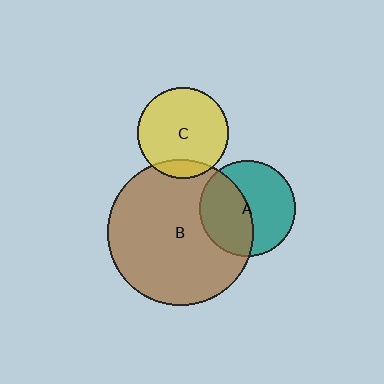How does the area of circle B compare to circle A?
Approximately 2.3 times.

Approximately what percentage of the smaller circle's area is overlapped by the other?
Approximately 10%.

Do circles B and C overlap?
Yes.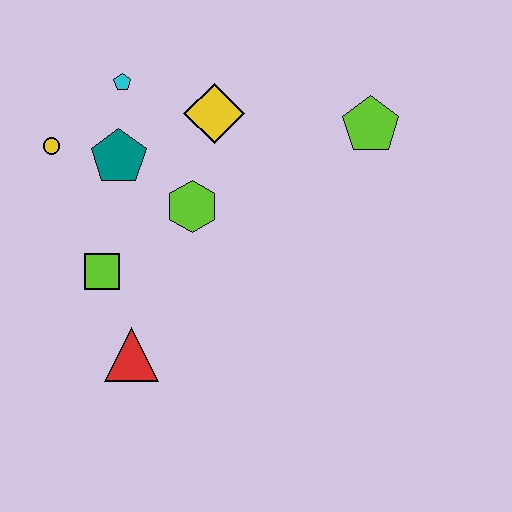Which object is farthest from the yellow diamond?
The red triangle is farthest from the yellow diamond.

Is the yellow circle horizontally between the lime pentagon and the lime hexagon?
No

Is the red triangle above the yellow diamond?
No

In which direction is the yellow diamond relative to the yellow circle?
The yellow diamond is to the right of the yellow circle.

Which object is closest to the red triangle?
The lime square is closest to the red triangle.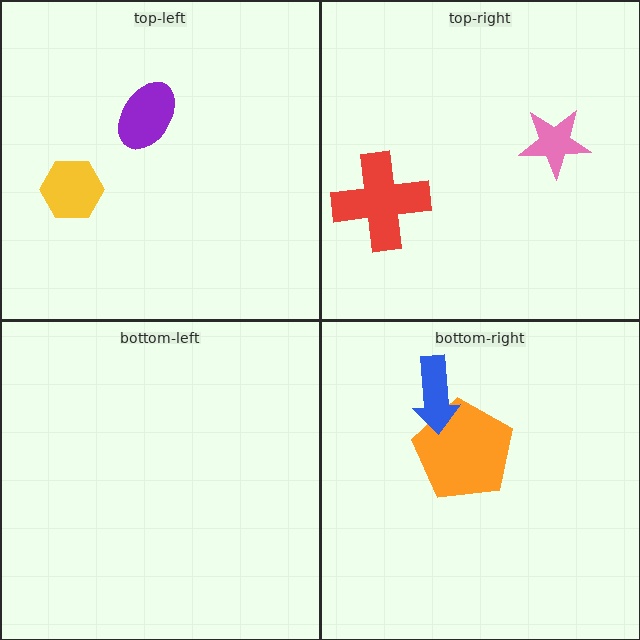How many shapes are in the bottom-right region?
2.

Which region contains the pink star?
The top-right region.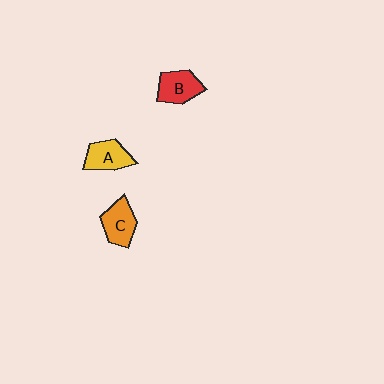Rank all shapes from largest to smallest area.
From largest to smallest: C (orange), B (red), A (yellow).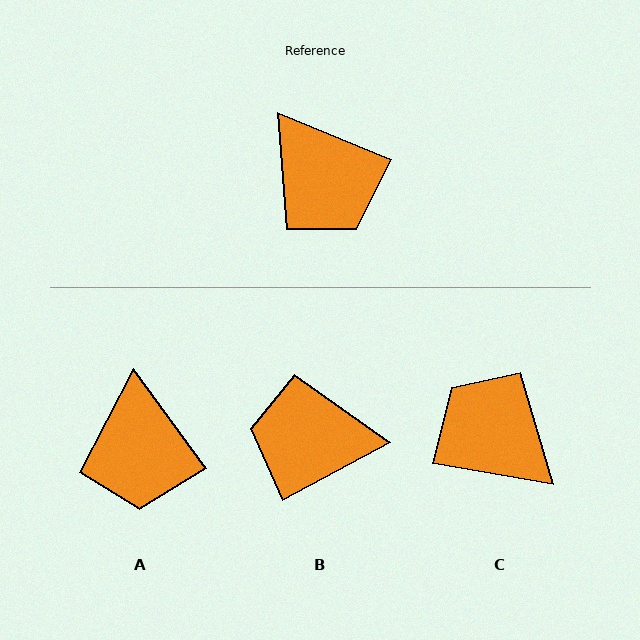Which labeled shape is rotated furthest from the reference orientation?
C, about 168 degrees away.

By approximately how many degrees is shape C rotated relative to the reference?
Approximately 168 degrees clockwise.